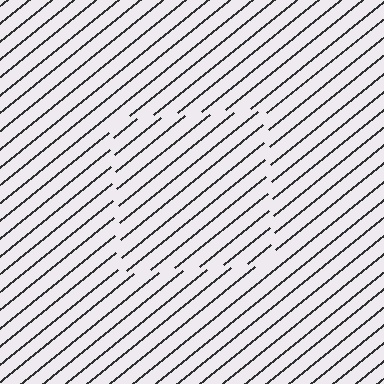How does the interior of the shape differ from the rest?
The interior of the shape contains the same grating, shifted by half a period — the contour is defined by the phase discontinuity where line-ends from the inner and outer gratings abut.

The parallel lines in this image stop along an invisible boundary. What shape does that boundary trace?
An illusory square. The interior of the shape contains the same grating, shifted by half a period — the contour is defined by the phase discontinuity where line-ends from the inner and outer gratings abut.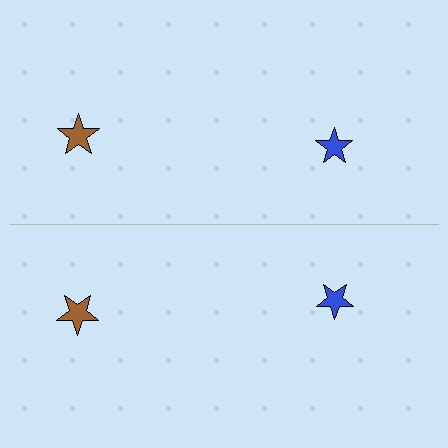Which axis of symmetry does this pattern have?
The pattern has a horizontal axis of symmetry running through the center of the image.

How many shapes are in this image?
There are 4 shapes in this image.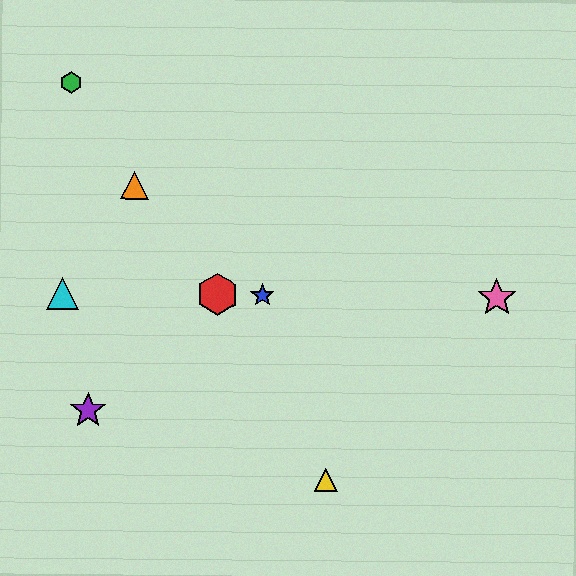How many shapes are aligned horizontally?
4 shapes (the red hexagon, the blue star, the cyan triangle, the pink star) are aligned horizontally.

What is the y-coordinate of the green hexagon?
The green hexagon is at y≈82.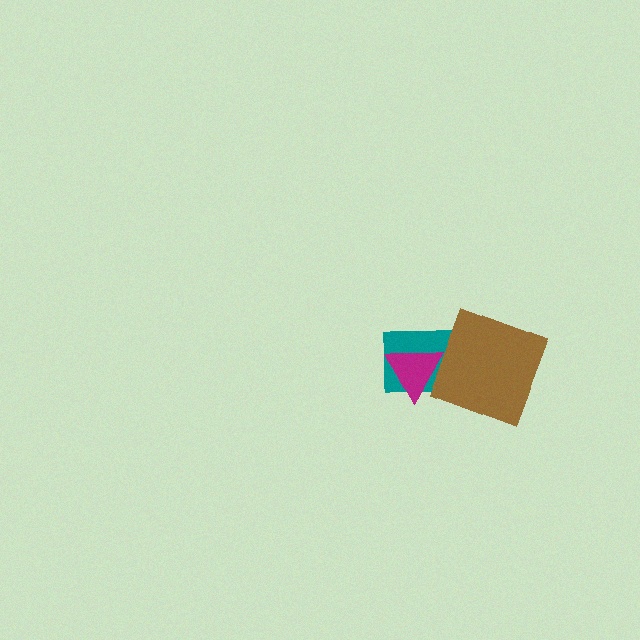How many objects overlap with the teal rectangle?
2 objects overlap with the teal rectangle.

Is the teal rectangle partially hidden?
Yes, it is partially covered by another shape.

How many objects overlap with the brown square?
1 object overlaps with the brown square.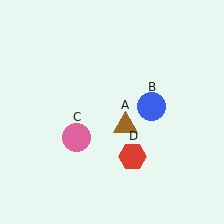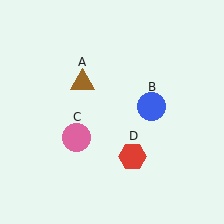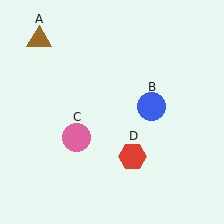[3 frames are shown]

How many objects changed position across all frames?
1 object changed position: brown triangle (object A).